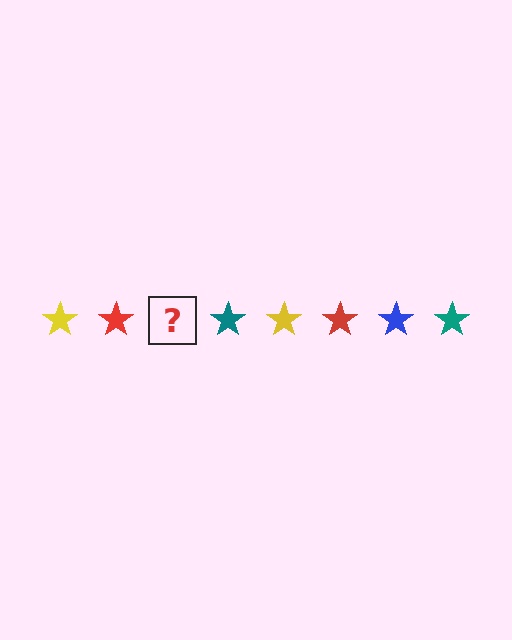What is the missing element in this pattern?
The missing element is a blue star.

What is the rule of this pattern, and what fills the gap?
The rule is that the pattern cycles through yellow, red, blue, teal stars. The gap should be filled with a blue star.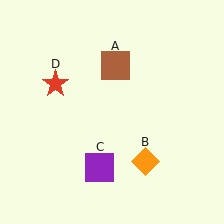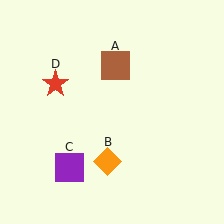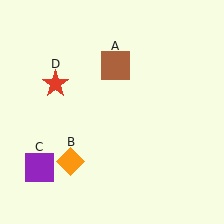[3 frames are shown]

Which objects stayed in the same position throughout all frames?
Brown square (object A) and red star (object D) remained stationary.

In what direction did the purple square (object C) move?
The purple square (object C) moved left.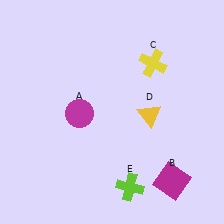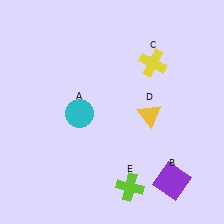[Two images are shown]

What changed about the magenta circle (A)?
In Image 1, A is magenta. In Image 2, it changed to cyan.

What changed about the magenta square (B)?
In Image 1, B is magenta. In Image 2, it changed to purple.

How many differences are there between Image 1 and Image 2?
There are 2 differences between the two images.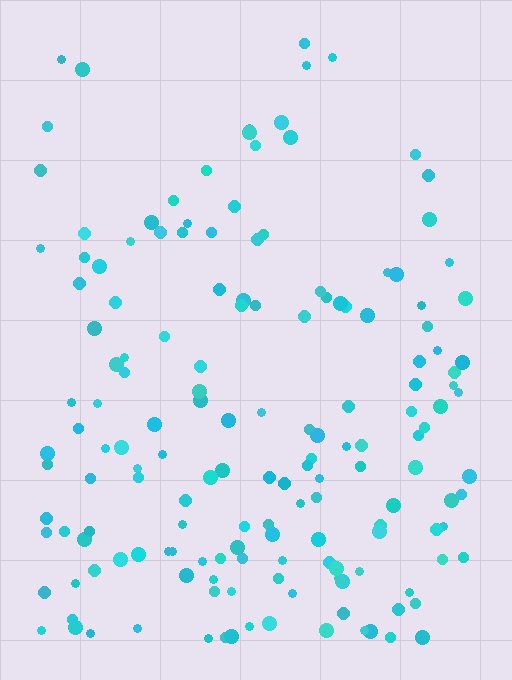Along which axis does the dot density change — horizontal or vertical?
Vertical.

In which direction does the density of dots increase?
From top to bottom, with the bottom side densest.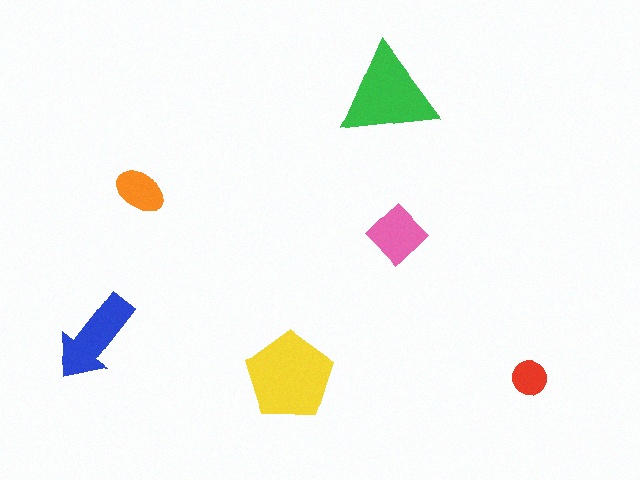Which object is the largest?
The yellow pentagon.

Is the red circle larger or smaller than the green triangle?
Smaller.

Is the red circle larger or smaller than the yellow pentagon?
Smaller.